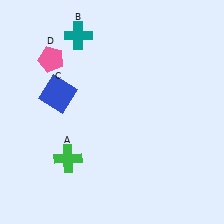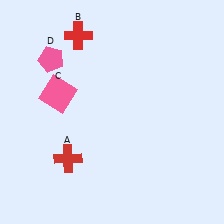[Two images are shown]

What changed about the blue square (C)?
In Image 1, C is blue. In Image 2, it changed to pink.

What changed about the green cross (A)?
In Image 1, A is green. In Image 2, it changed to red.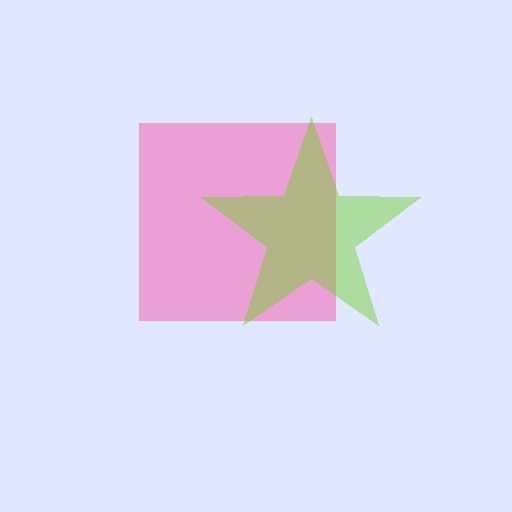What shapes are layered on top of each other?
The layered shapes are: a pink square, a lime star.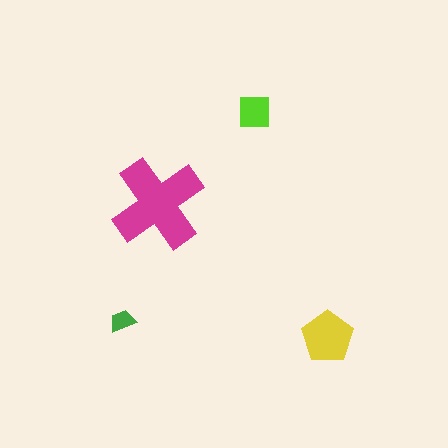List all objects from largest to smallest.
The magenta cross, the yellow pentagon, the lime square, the green trapezoid.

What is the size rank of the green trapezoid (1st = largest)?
4th.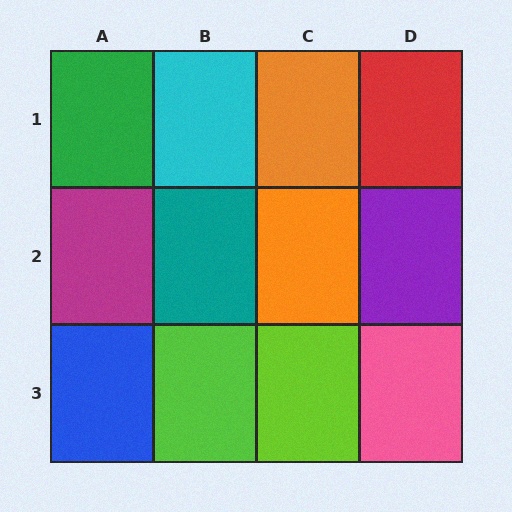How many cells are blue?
1 cell is blue.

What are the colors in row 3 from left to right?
Blue, lime, lime, pink.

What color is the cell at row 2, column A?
Magenta.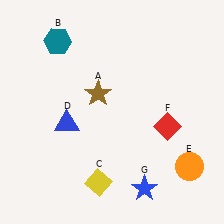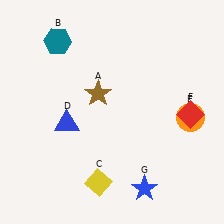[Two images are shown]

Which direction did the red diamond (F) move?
The red diamond (F) moved right.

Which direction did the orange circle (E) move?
The orange circle (E) moved up.